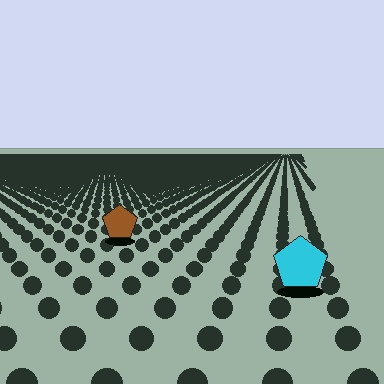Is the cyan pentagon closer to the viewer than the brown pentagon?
Yes. The cyan pentagon is closer — you can tell from the texture gradient: the ground texture is coarser near it.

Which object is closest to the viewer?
The cyan pentagon is closest. The texture marks near it are larger and more spread out.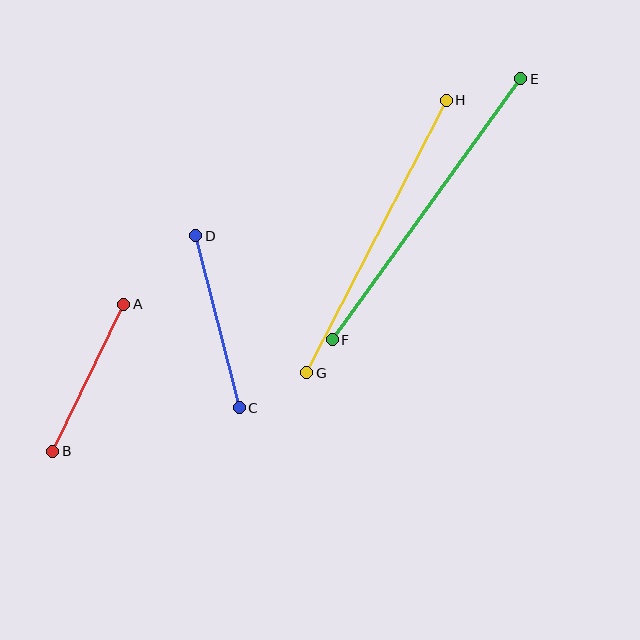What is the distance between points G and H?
The distance is approximately 306 pixels.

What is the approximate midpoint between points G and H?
The midpoint is at approximately (377, 237) pixels.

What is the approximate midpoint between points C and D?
The midpoint is at approximately (217, 322) pixels.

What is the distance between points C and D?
The distance is approximately 177 pixels.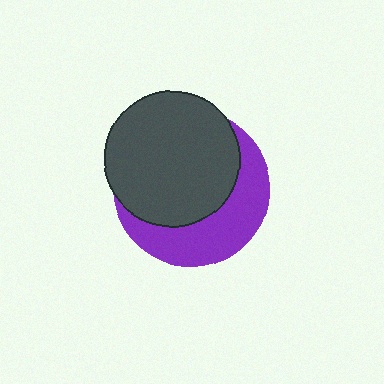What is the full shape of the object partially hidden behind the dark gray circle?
The partially hidden object is a purple circle.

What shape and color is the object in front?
The object in front is a dark gray circle.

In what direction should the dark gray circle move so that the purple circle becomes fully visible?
The dark gray circle should move toward the upper-left. That is the shortest direction to clear the overlap and leave the purple circle fully visible.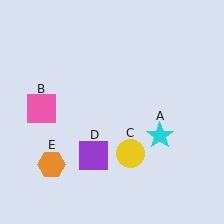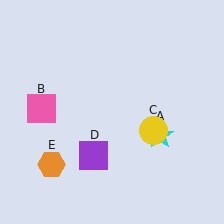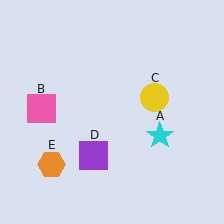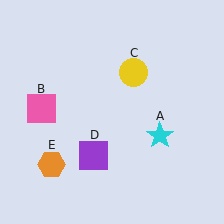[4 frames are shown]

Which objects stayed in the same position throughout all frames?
Cyan star (object A) and pink square (object B) and purple square (object D) and orange hexagon (object E) remained stationary.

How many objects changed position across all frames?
1 object changed position: yellow circle (object C).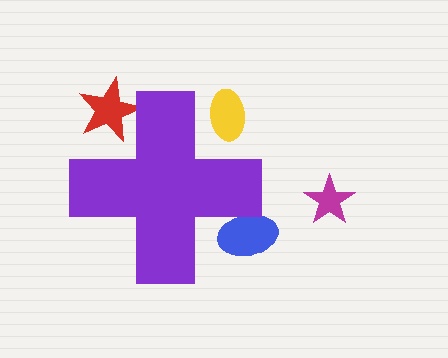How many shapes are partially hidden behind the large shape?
3 shapes are partially hidden.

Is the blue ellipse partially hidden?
Yes, the blue ellipse is partially hidden behind the purple cross.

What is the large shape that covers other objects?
A purple cross.